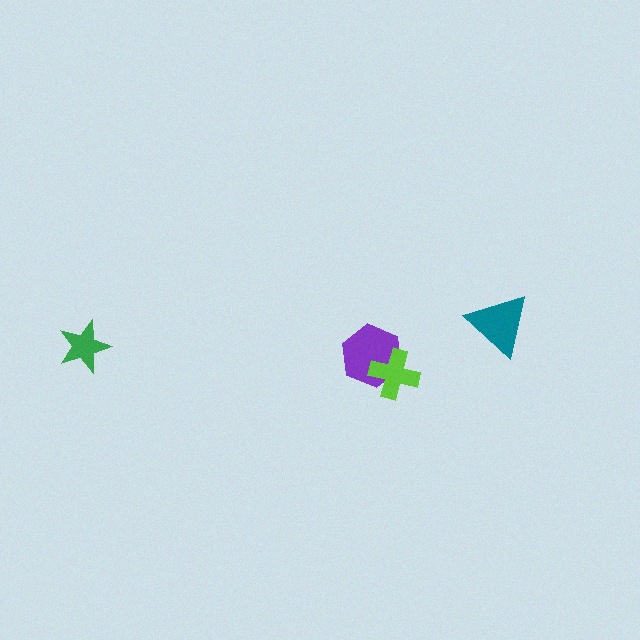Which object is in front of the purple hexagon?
The lime cross is in front of the purple hexagon.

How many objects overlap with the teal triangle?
0 objects overlap with the teal triangle.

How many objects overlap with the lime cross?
1 object overlaps with the lime cross.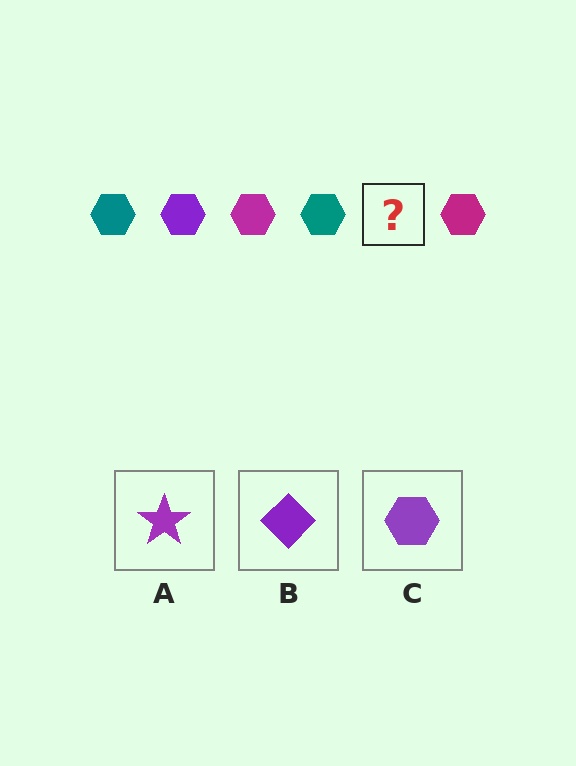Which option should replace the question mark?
Option C.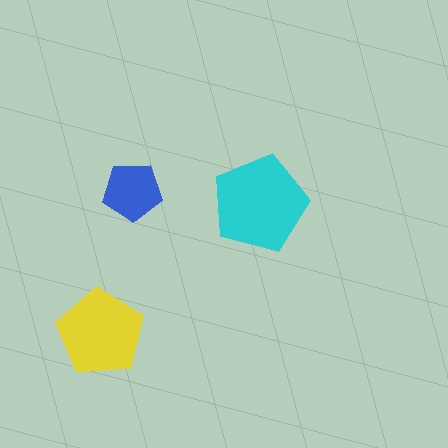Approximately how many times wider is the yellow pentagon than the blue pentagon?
About 1.5 times wider.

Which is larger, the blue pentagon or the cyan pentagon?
The cyan one.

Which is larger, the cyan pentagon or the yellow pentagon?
The cyan one.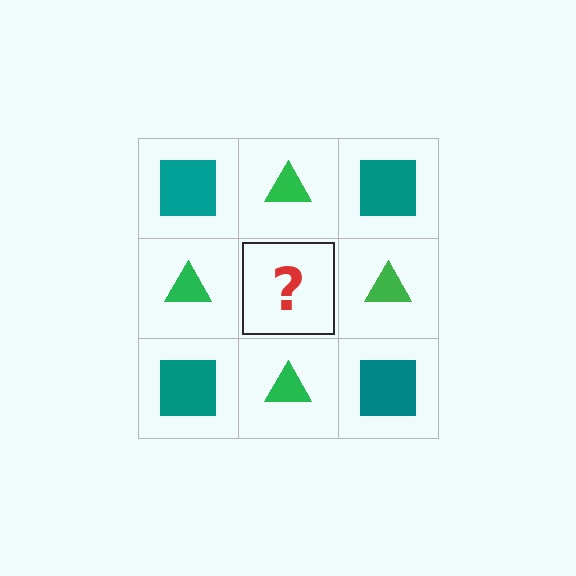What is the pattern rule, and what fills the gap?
The rule is that it alternates teal square and green triangle in a checkerboard pattern. The gap should be filled with a teal square.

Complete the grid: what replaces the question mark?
The question mark should be replaced with a teal square.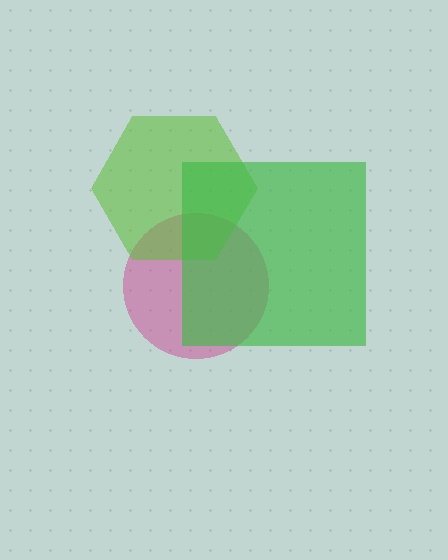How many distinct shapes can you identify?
There are 3 distinct shapes: a magenta circle, a lime hexagon, a green square.